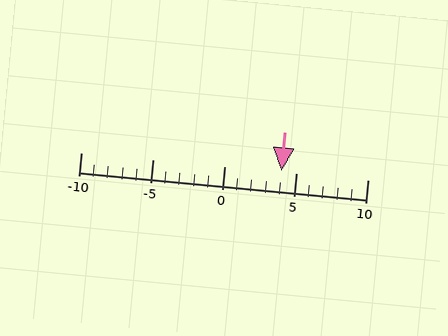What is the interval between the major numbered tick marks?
The major tick marks are spaced 5 units apart.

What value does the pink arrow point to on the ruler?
The pink arrow points to approximately 4.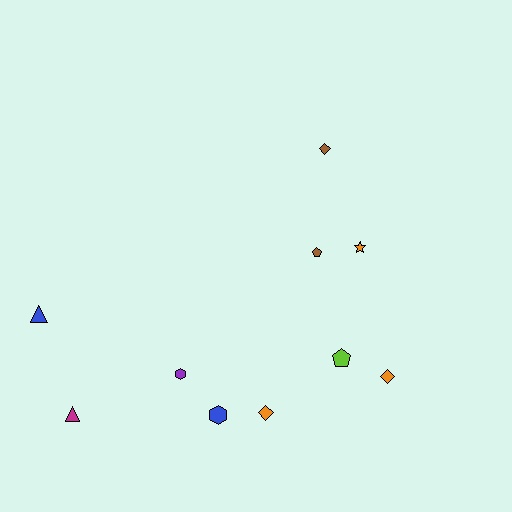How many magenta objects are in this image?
There is 1 magenta object.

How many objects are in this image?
There are 10 objects.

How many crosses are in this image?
There are no crosses.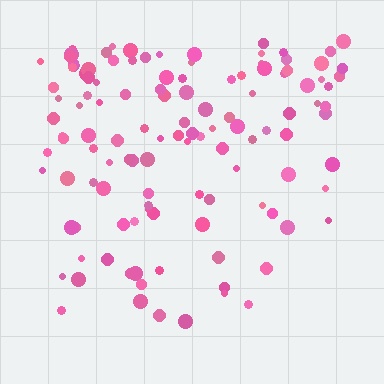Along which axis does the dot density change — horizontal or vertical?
Vertical.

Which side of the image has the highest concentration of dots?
The top.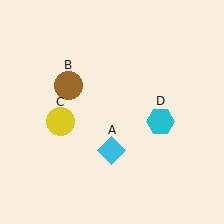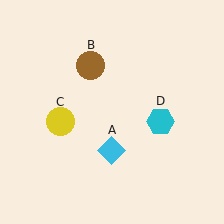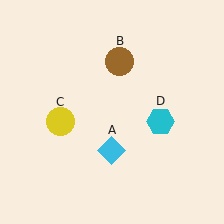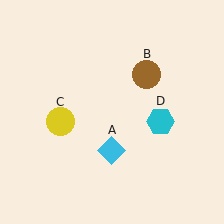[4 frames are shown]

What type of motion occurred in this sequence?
The brown circle (object B) rotated clockwise around the center of the scene.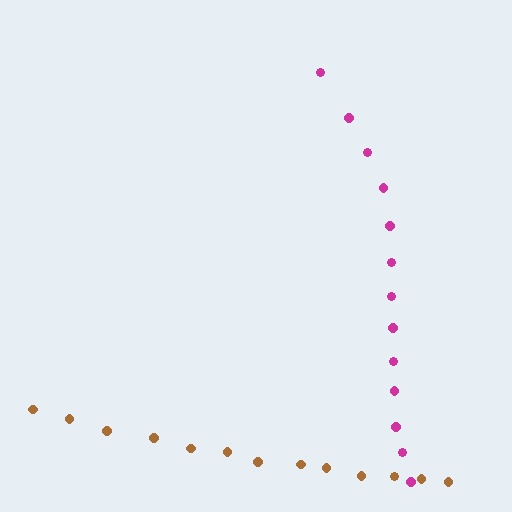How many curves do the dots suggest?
There are 2 distinct paths.